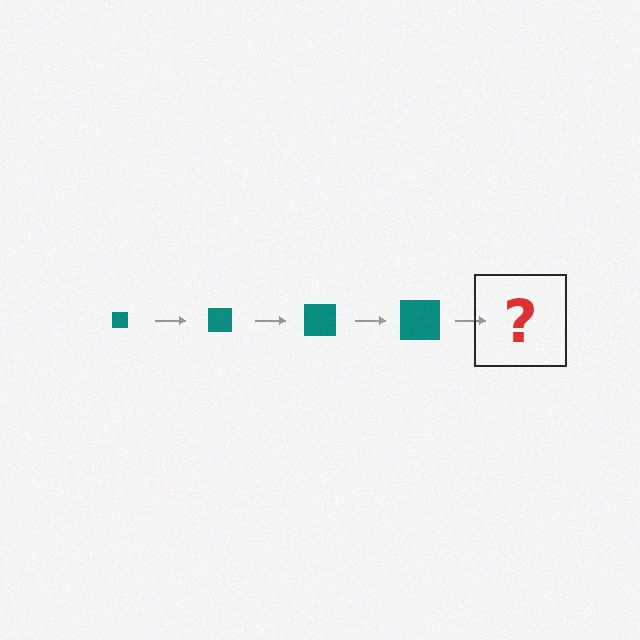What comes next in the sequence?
The next element should be a teal square, larger than the previous one.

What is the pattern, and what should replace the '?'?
The pattern is that the square gets progressively larger each step. The '?' should be a teal square, larger than the previous one.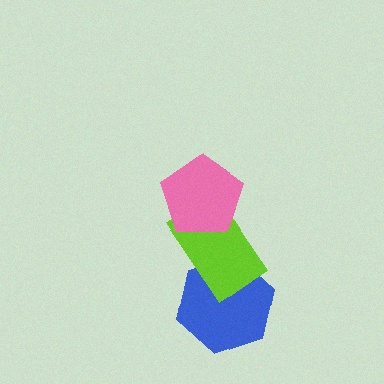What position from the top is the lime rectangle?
The lime rectangle is 2nd from the top.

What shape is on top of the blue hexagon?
The lime rectangle is on top of the blue hexagon.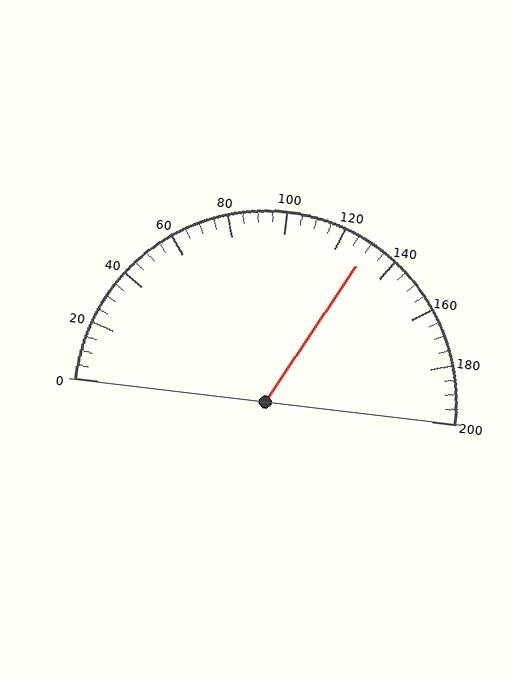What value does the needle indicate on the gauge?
The needle indicates approximately 130.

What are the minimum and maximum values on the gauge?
The gauge ranges from 0 to 200.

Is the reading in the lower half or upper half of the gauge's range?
The reading is in the upper half of the range (0 to 200).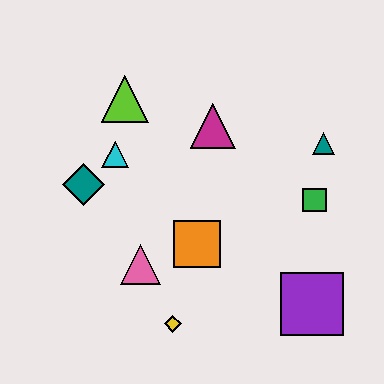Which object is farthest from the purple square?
The lime triangle is farthest from the purple square.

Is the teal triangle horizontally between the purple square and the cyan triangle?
No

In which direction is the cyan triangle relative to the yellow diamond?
The cyan triangle is above the yellow diamond.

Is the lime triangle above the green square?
Yes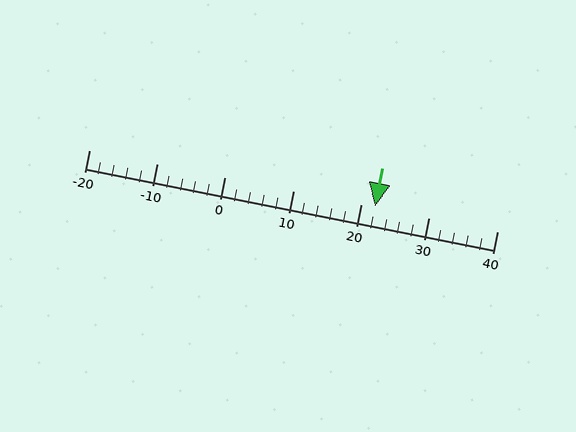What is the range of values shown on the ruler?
The ruler shows values from -20 to 40.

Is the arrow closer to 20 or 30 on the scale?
The arrow is closer to 20.